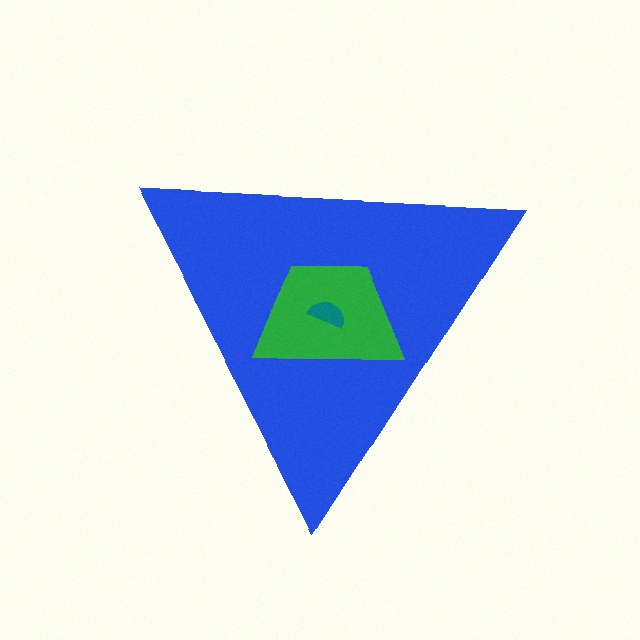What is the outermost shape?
The blue triangle.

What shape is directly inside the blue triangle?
The green trapezoid.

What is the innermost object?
The teal semicircle.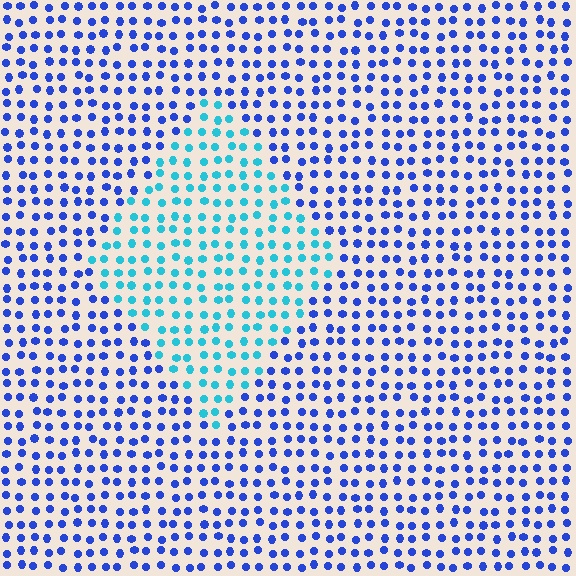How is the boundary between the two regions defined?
The boundary is defined purely by a slight shift in hue (about 43 degrees). Spacing, size, and orientation are identical on both sides.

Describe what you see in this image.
The image is filled with small blue elements in a uniform arrangement. A diamond-shaped region is visible where the elements are tinted to a slightly different hue, forming a subtle color boundary.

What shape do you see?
I see a diamond.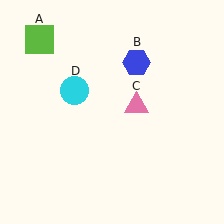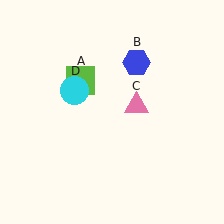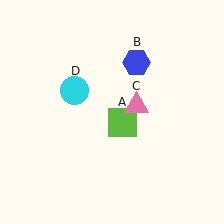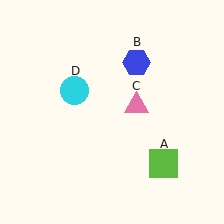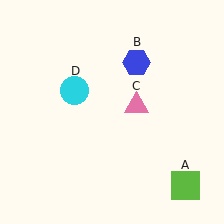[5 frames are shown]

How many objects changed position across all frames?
1 object changed position: lime square (object A).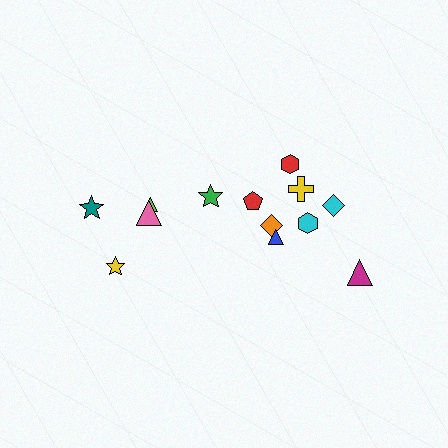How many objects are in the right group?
There are 8 objects.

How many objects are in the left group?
There are 5 objects.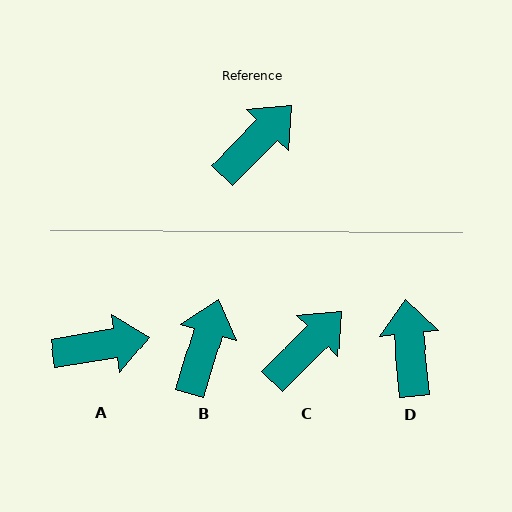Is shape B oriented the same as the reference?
No, it is off by about 28 degrees.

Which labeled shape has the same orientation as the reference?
C.